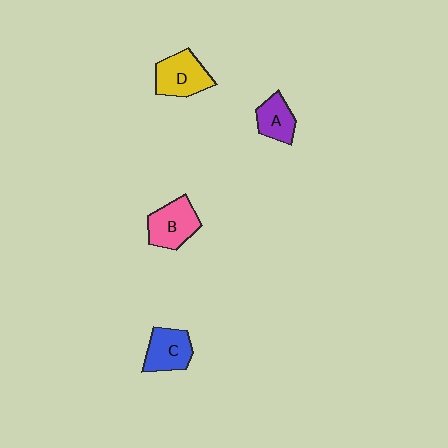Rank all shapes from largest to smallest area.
From largest to smallest: D (yellow), B (pink), C (blue), A (purple).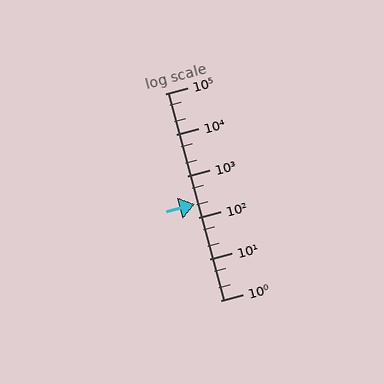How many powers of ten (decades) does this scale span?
The scale spans 5 decades, from 1 to 100000.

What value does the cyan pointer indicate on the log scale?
The pointer indicates approximately 210.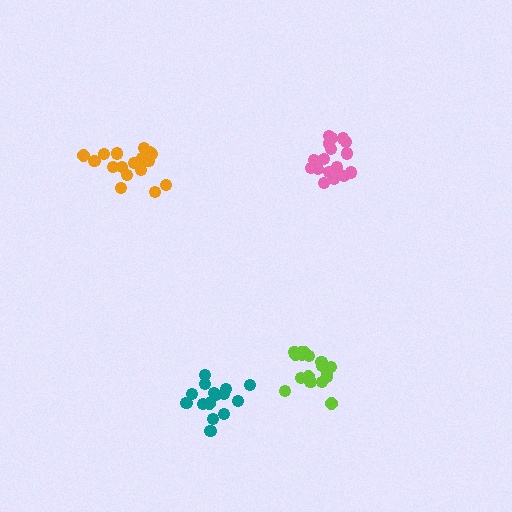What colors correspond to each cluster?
The clusters are colored: teal, pink, lime, orange.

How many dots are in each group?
Group 1: 15 dots, Group 2: 18 dots, Group 3: 17 dots, Group 4: 17 dots (67 total).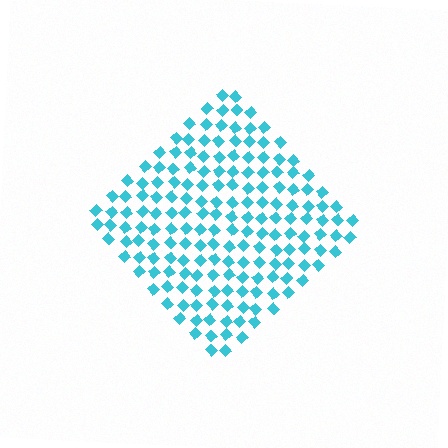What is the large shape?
The large shape is a diamond.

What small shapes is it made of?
It is made of small diamonds.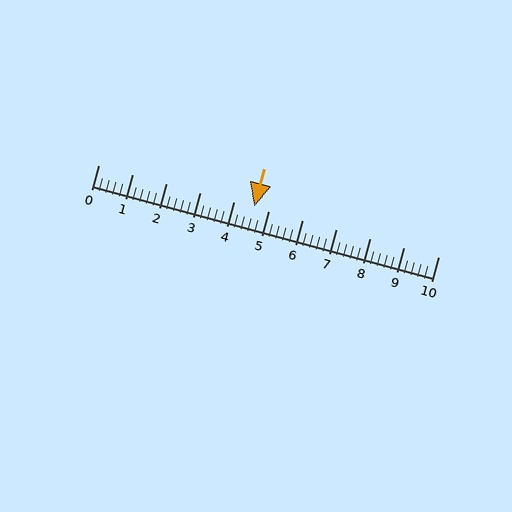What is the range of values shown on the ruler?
The ruler shows values from 0 to 10.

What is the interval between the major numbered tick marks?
The major tick marks are spaced 1 units apart.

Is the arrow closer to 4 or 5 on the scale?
The arrow is closer to 5.